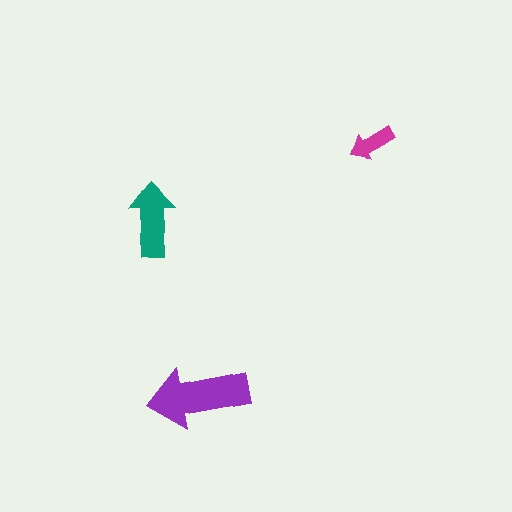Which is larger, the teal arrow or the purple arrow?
The purple one.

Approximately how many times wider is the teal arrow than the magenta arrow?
About 1.5 times wider.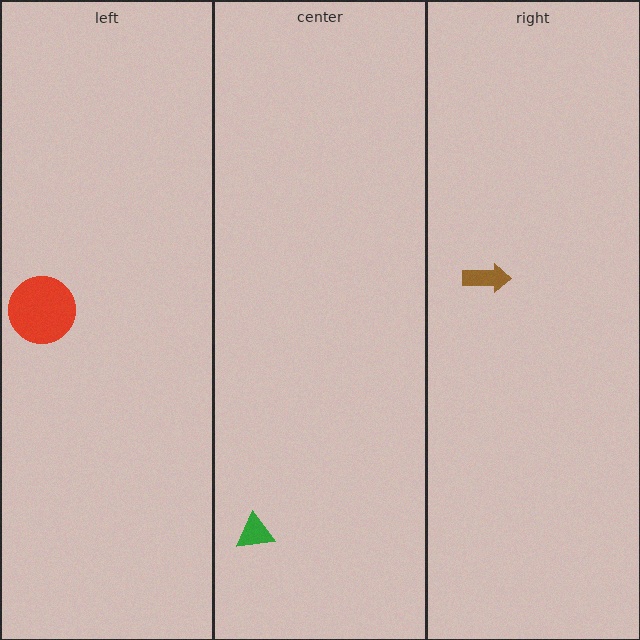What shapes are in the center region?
The green triangle.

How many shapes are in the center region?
1.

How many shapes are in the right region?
1.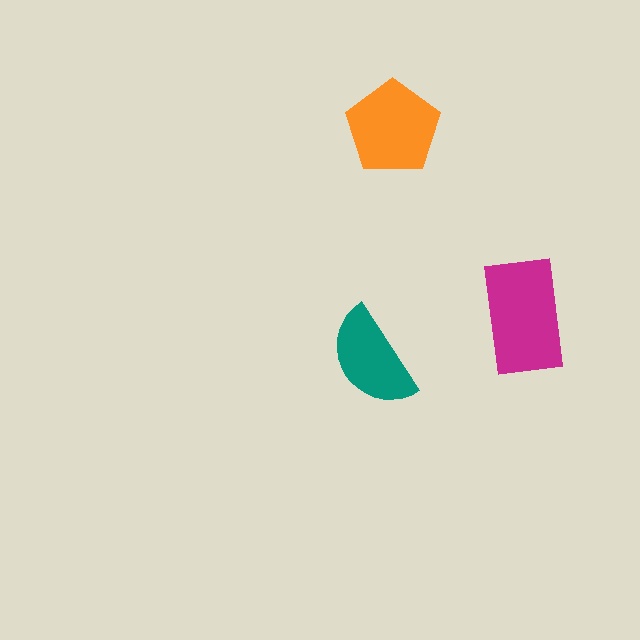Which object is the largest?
The magenta rectangle.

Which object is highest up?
The orange pentagon is topmost.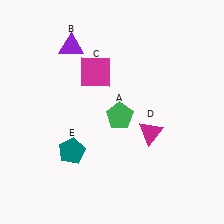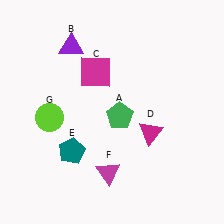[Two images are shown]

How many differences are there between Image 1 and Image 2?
There are 2 differences between the two images.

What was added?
A magenta triangle (F), a lime circle (G) were added in Image 2.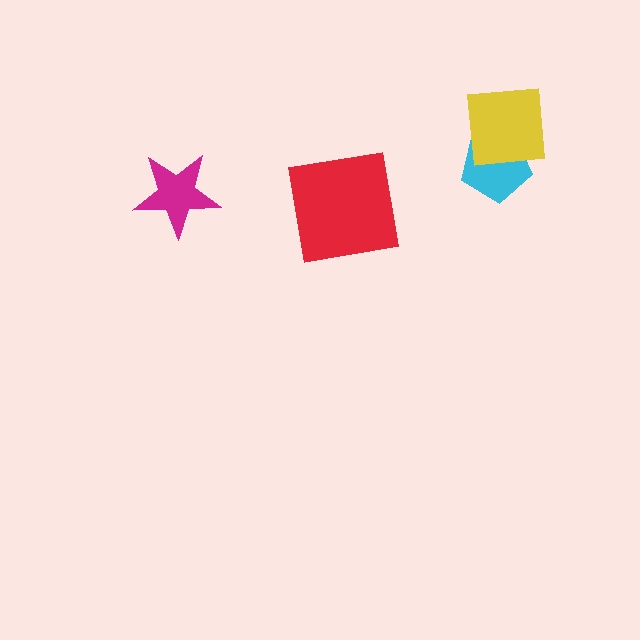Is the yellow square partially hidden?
No, no other shape covers it.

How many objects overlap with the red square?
0 objects overlap with the red square.